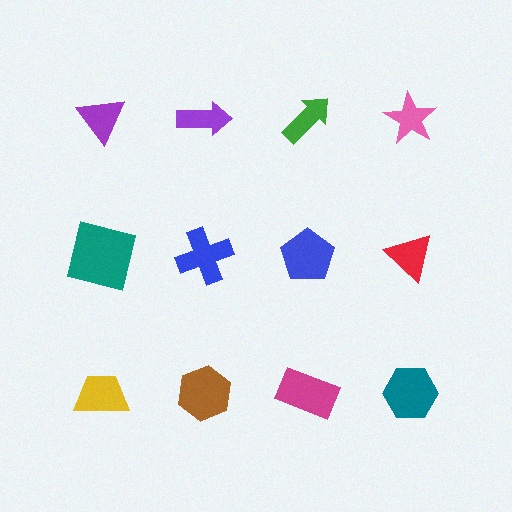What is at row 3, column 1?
A yellow trapezoid.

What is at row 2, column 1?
A teal square.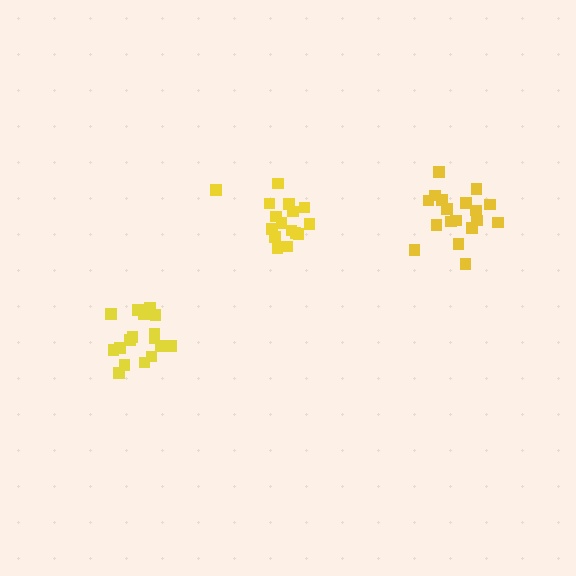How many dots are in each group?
Group 1: 16 dots, Group 2: 18 dots, Group 3: 17 dots (51 total).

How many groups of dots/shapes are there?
There are 3 groups.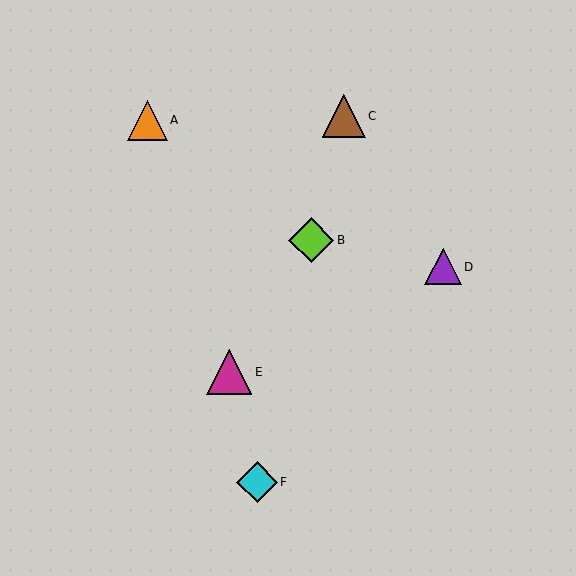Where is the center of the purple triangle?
The center of the purple triangle is at (443, 267).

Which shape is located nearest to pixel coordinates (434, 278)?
The purple triangle (labeled D) at (443, 267) is nearest to that location.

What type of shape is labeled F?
Shape F is a cyan diamond.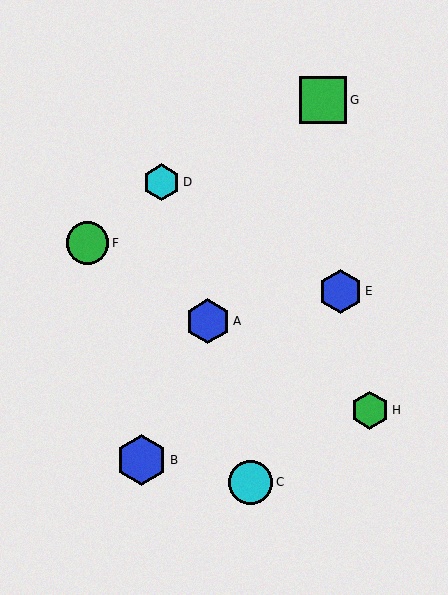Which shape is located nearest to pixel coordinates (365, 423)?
The green hexagon (labeled H) at (370, 410) is nearest to that location.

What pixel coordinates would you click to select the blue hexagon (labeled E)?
Click at (340, 291) to select the blue hexagon E.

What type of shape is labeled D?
Shape D is a cyan hexagon.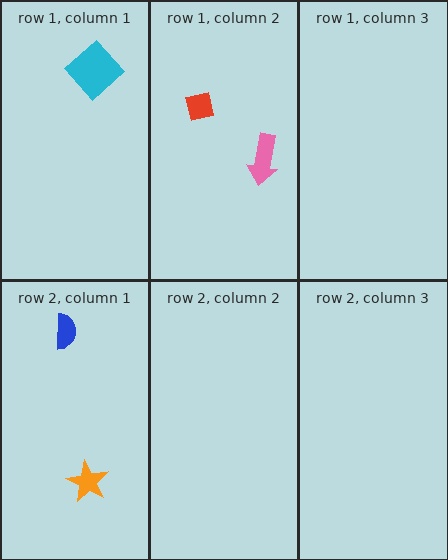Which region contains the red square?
The row 1, column 2 region.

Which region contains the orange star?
The row 2, column 1 region.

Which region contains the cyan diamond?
The row 1, column 1 region.